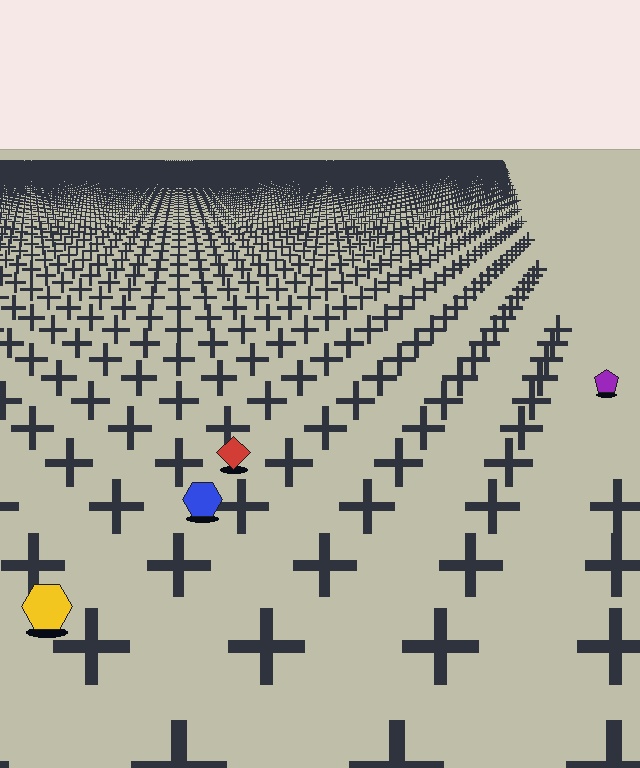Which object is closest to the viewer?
The yellow hexagon is closest. The texture marks near it are larger and more spread out.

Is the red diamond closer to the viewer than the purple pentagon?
Yes. The red diamond is closer — you can tell from the texture gradient: the ground texture is coarser near it.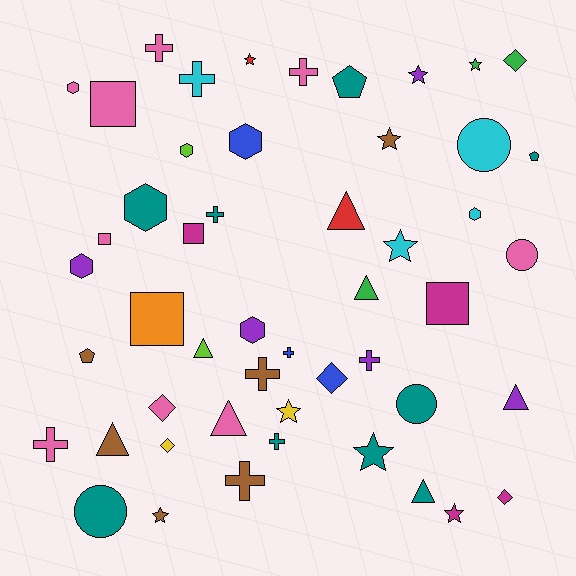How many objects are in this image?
There are 50 objects.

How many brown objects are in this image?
There are 6 brown objects.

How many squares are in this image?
There are 5 squares.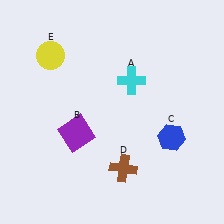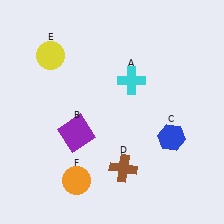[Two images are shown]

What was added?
An orange circle (F) was added in Image 2.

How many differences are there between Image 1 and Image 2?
There is 1 difference between the two images.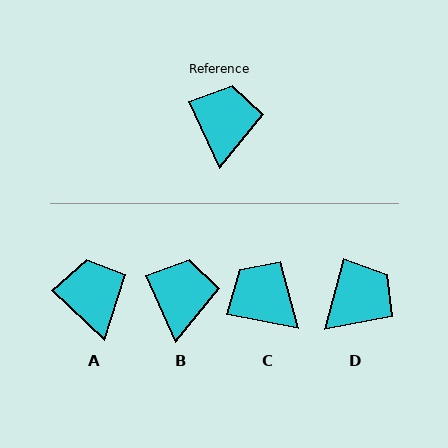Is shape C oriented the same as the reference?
No, it is off by about 54 degrees.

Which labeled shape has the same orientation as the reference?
B.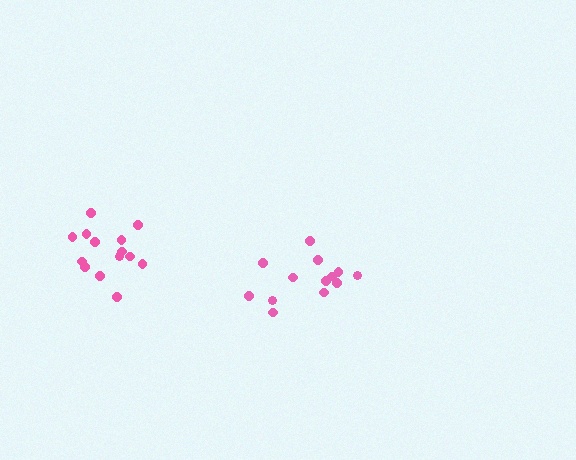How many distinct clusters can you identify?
There are 2 distinct clusters.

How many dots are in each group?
Group 1: 14 dots, Group 2: 13 dots (27 total).